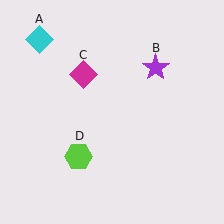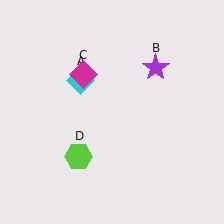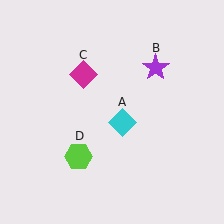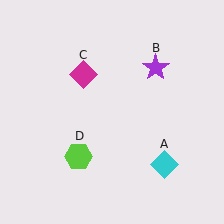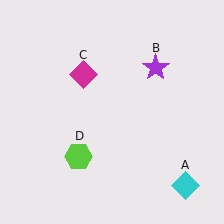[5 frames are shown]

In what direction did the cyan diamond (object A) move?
The cyan diamond (object A) moved down and to the right.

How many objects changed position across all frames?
1 object changed position: cyan diamond (object A).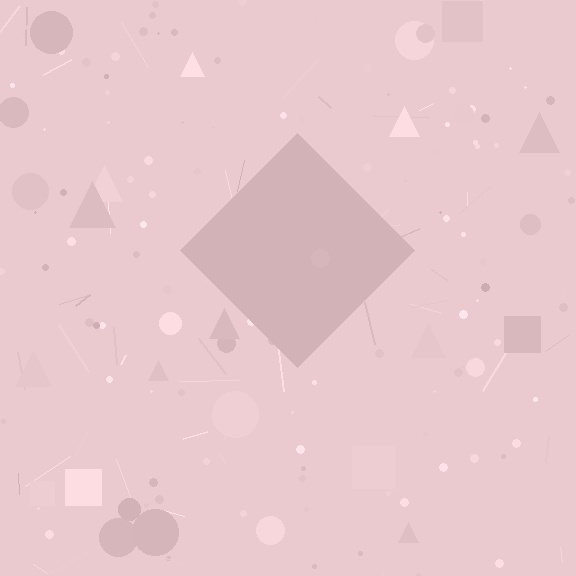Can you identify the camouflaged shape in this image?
The camouflaged shape is a diamond.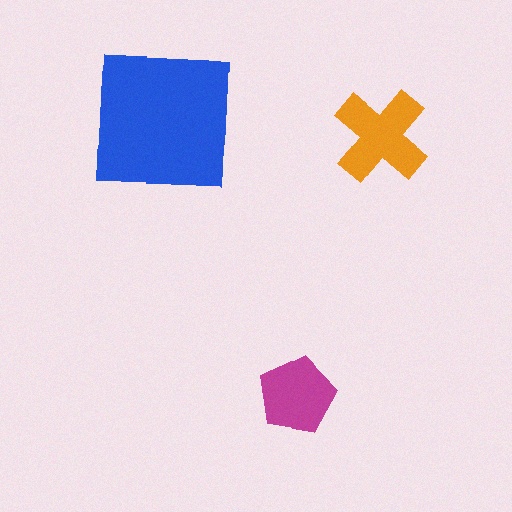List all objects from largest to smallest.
The blue square, the orange cross, the magenta pentagon.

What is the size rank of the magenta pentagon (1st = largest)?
3rd.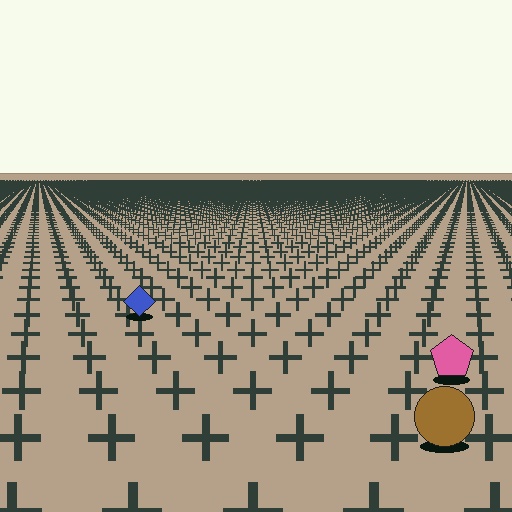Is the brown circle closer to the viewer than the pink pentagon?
Yes. The brown circle is closer — you can tell from the texture gradient: the ground texture is coarser near it.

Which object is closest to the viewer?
The brown circle is closest. The texture marks near it are larger and more spread out.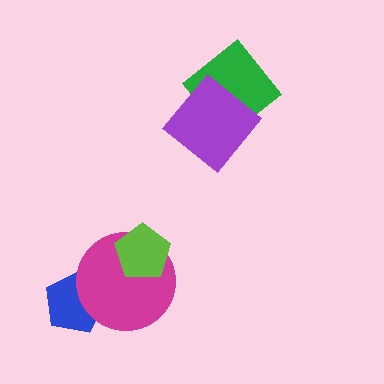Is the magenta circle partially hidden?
Yes, it is partially covered by another shape.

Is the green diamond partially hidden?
Yes, it is partially covered by another shape.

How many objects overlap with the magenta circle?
2 objects overlap with the magenta circle.